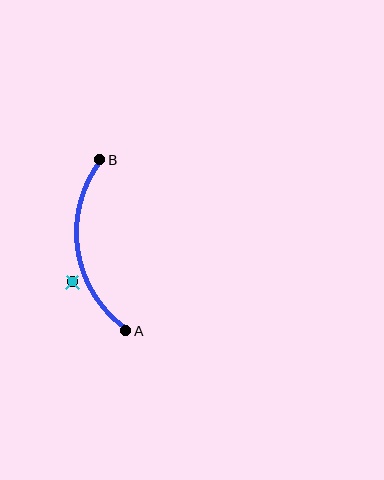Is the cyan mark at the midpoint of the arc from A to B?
No — the cyan mark does not lie on the arc at all. It sits slightly outside the curve.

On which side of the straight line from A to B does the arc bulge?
The arc bulges to the left of the straight line connecting A and B.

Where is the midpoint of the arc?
The arc midpoint is the point on the curve farthest from the straight line joining A and B. It sits to the left of that line.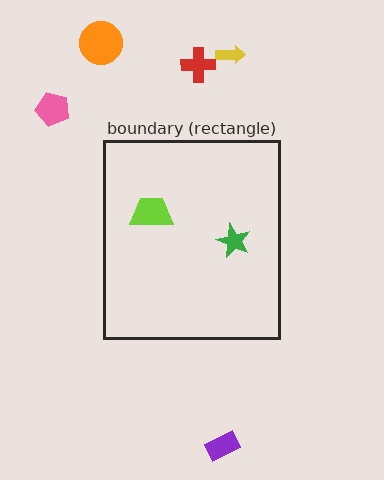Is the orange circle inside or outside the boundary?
Outside.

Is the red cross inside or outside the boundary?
Outside.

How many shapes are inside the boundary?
2 inside, 5 outside.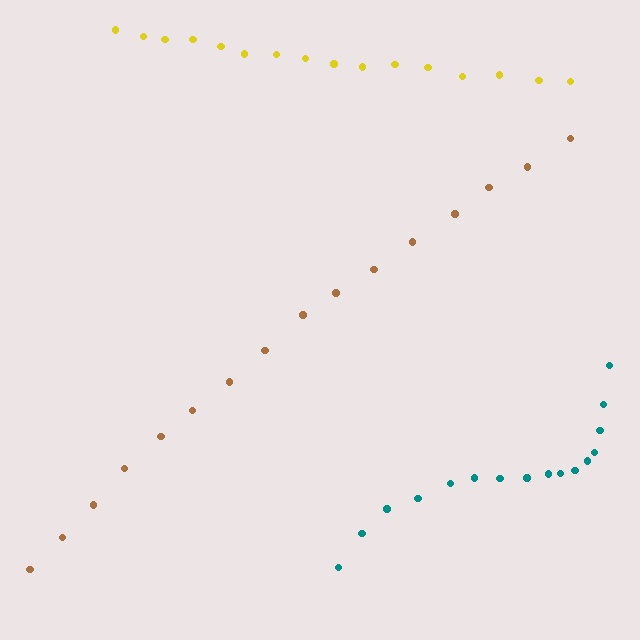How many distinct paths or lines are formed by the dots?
There are 3 distinct paths.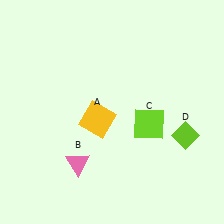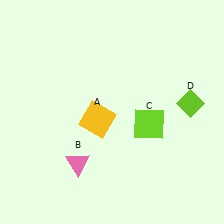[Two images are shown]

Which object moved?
The lime diamond (D) moved up.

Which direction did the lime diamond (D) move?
The lime diamond (D) moved up.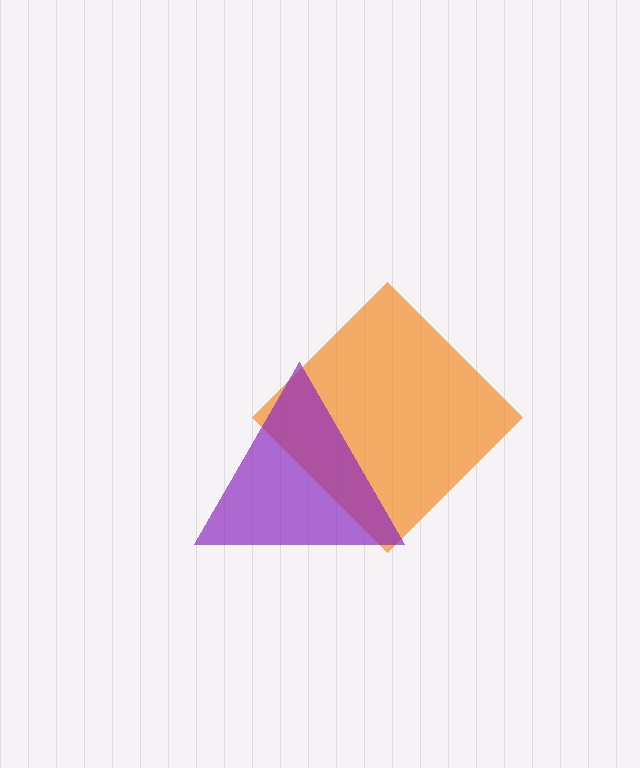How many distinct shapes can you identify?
There are 2 distinct shapes: an orange diamond, a purple triangle.